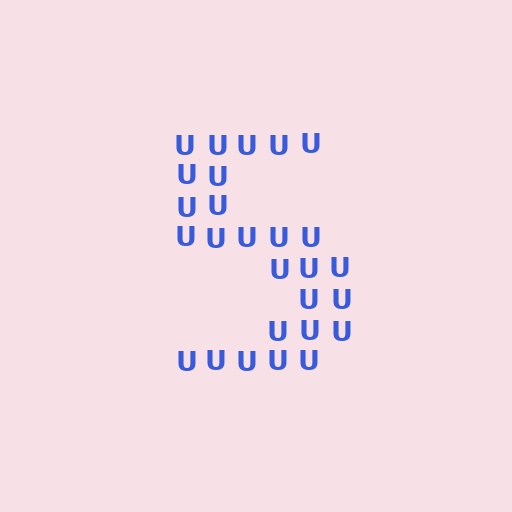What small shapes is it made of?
It is made of small letter U's.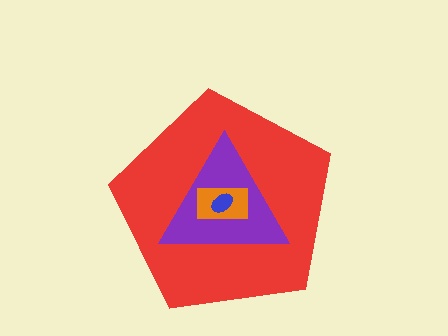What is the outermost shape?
The red pentagon.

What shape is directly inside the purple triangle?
The orange rectangle.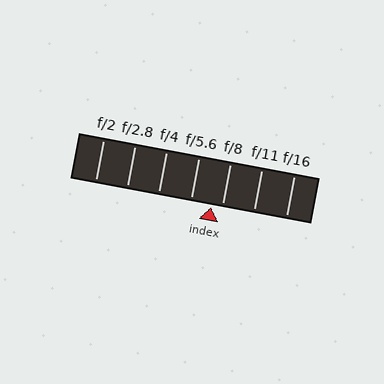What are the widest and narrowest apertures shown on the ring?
The widest aperture shown is f/2 and the narrowest is f/16.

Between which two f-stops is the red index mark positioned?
The index mark is between f/5.6 and f/8.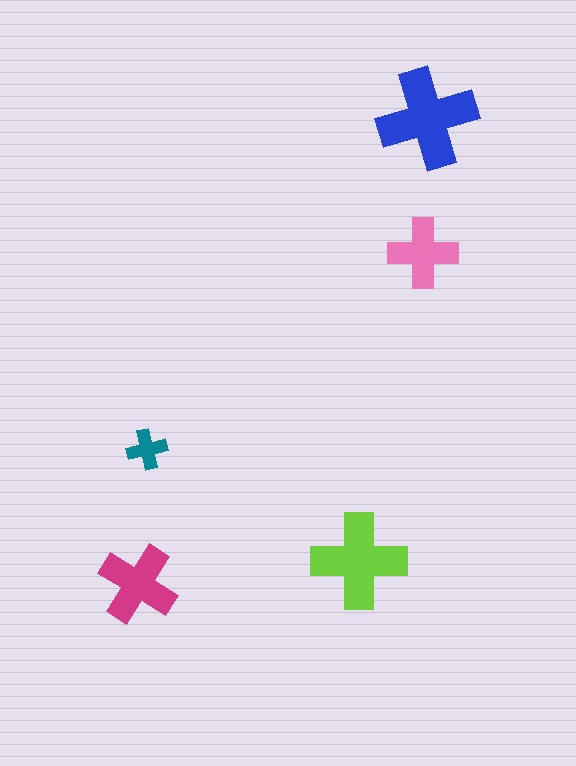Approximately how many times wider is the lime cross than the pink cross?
About 1.5 times wider.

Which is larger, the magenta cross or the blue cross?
The blue one.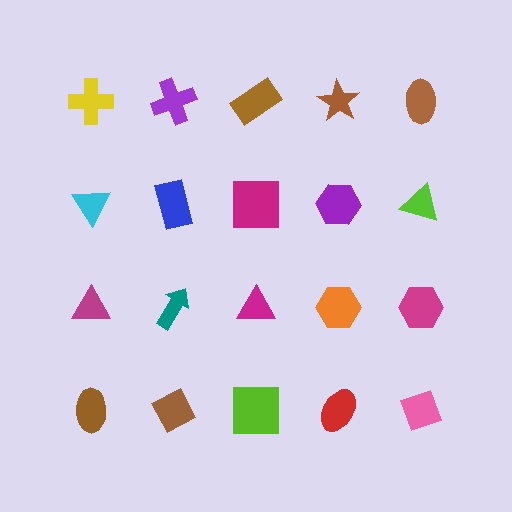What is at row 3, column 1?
A magenta triangle.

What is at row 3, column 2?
A teal arrow.